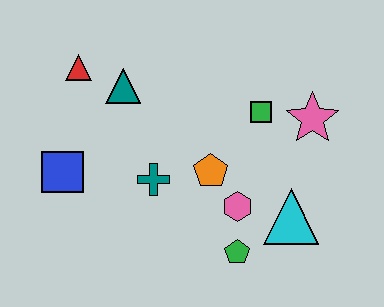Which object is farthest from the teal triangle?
The cyan triangle is farthest from the teal triangle.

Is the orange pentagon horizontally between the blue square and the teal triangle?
No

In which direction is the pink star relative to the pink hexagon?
The pink star is above the pink hexagon.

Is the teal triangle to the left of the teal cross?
Yes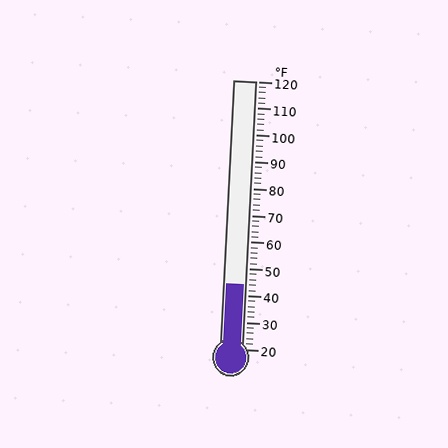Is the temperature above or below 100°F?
The temperature is below 100°F.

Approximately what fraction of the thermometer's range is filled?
The thermometer is filled to approximately 25% of its range.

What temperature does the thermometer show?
The thermometer shows approximately 44°F.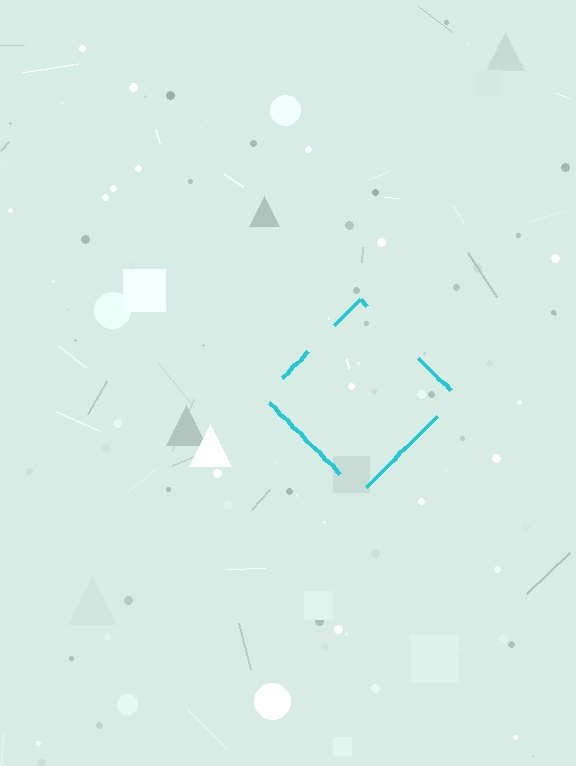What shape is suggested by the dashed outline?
The dashed outline suggests a diamond.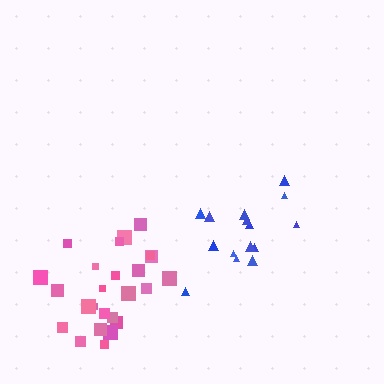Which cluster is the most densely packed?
Blue.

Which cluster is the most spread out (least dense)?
Pink.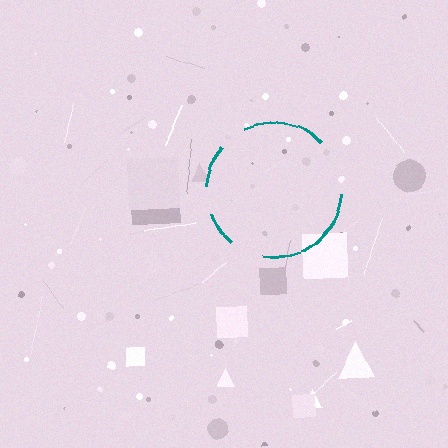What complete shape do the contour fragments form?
The contour fragments form a circle.